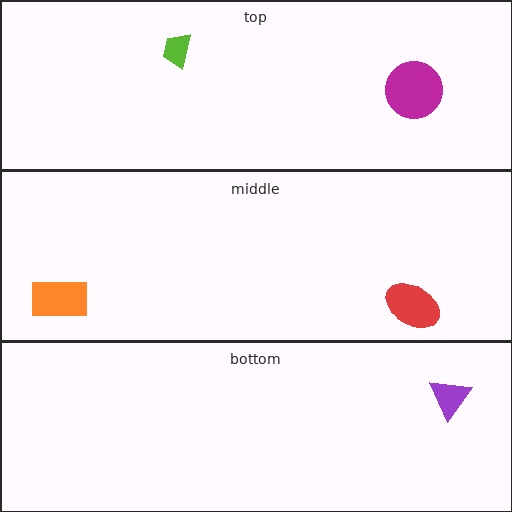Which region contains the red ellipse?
The middle region.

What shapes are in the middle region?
The red ellipse, the orange rectangle.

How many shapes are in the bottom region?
1.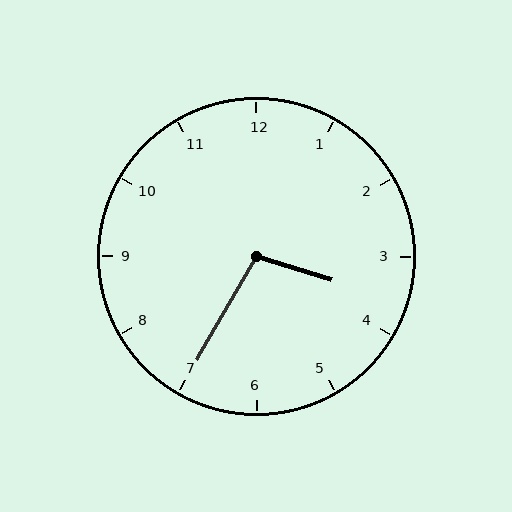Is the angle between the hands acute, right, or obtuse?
It is obtuse.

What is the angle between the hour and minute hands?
Approximately 102 degrees.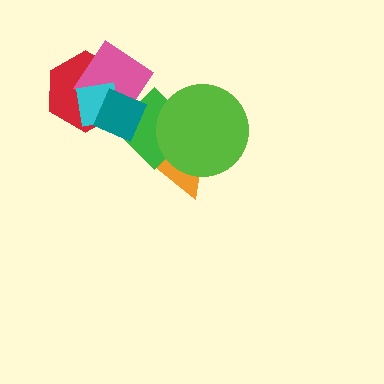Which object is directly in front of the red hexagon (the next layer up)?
The pink diamond is directly in front of the red hexagon.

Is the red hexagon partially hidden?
Yes, it is partially covered by another shape.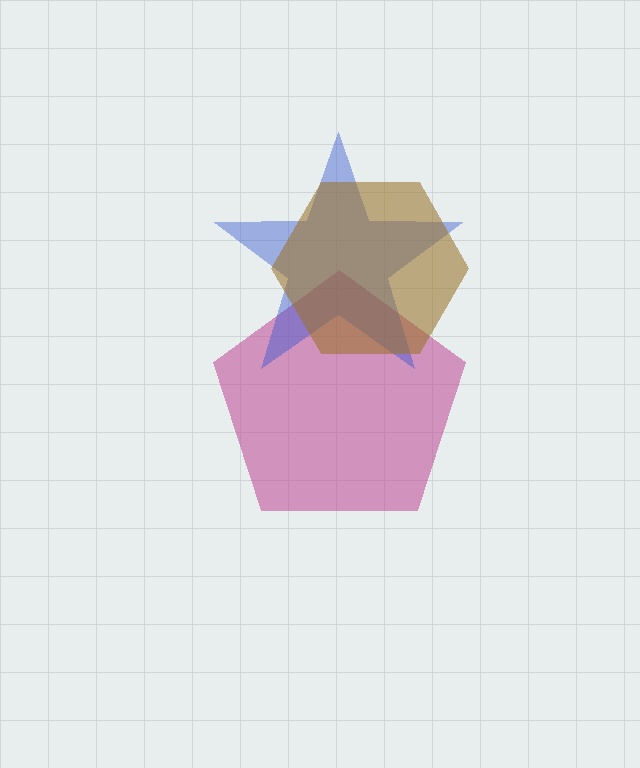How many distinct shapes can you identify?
There are 3 distinct shapes: a magenta pentagon, a blue star, a brown hexagon.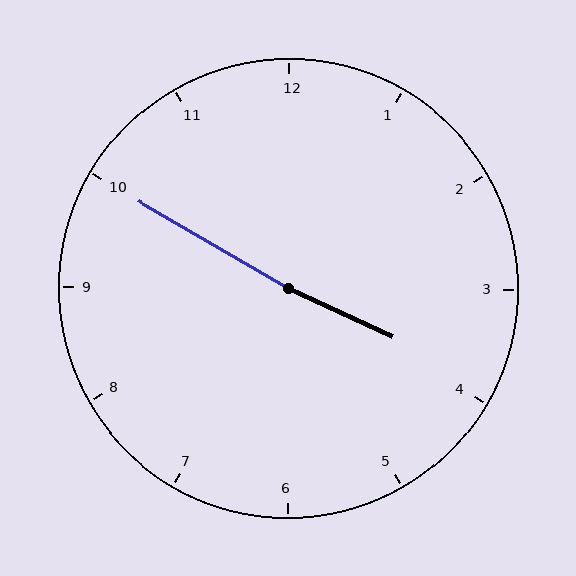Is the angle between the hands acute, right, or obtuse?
It is obtuse.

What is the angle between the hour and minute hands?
Approximately 175 degrees.